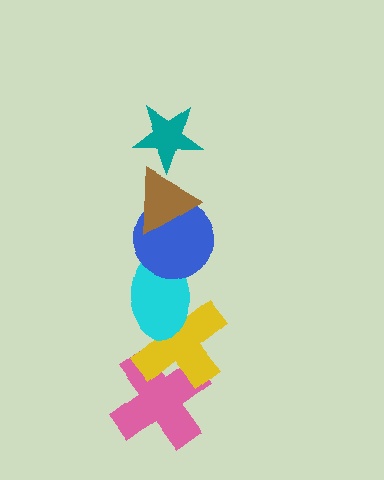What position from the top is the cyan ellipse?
The cyan ellipse is 4th from the top.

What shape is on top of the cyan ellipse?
The blue circle is on top of the cyan ellipse.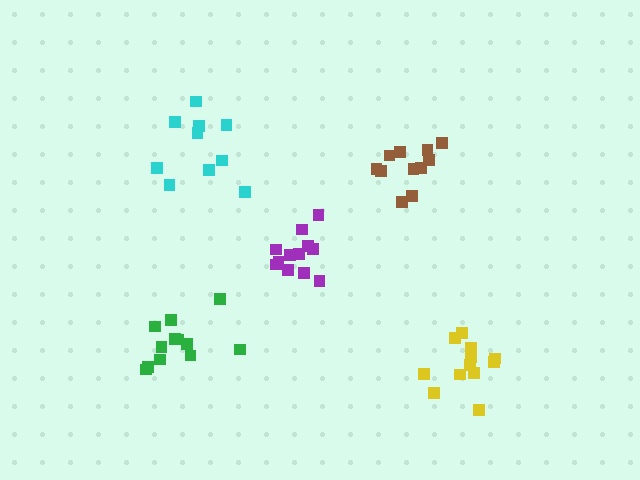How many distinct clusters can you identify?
There are 5 distinct clusters.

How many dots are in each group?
Group 1: 12 dots, Group 2: 12 dots, Group 3: 12 dots, Group 4: 11 dots, Group 5: 10 dots (57 total).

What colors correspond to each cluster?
The clusters are colored: green, yellow, purple, brown, cyan.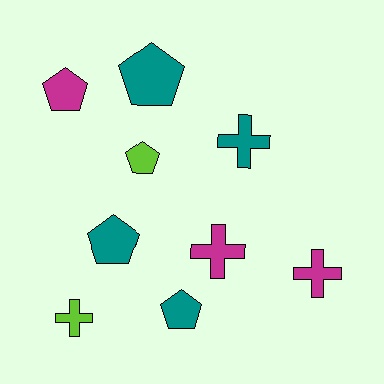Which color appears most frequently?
Teal, with 4 objects.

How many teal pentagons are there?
There are 3 teal pentagons.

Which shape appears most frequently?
Pentagon, with 5 objects.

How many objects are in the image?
There are 9 objects.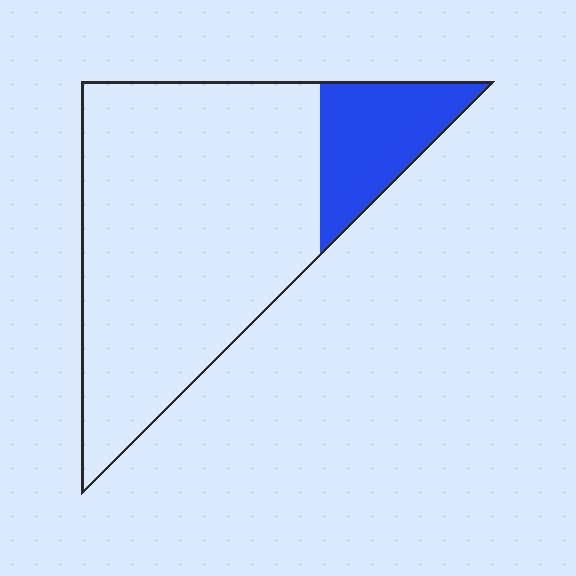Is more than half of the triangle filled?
No.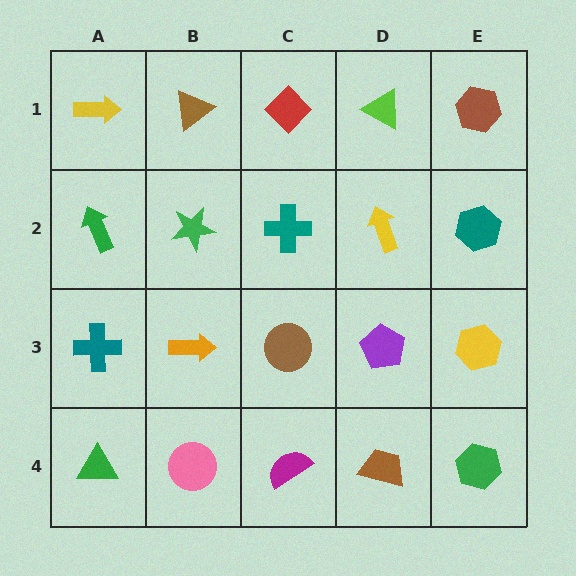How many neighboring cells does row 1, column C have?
3.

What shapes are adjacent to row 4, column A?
A teal cross (row 3, column A), a pink circle (row 4, column B).